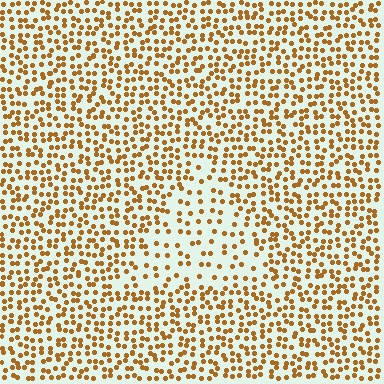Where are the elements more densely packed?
The elements are more densely packed outside the triangle boundary.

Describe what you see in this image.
The image contains small brown elements arranged at two different densities. A triangle-shaped region is visible where the elements are less densely packed than the surrounding area.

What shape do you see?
I see a triangle.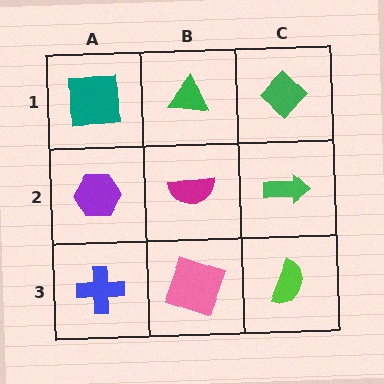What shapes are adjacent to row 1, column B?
A magenta semicircle (row 2, column B), a teal square (row 1, column A), a green diamond (row 1, column C).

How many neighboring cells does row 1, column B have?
3.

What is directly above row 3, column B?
A magenta semicircle.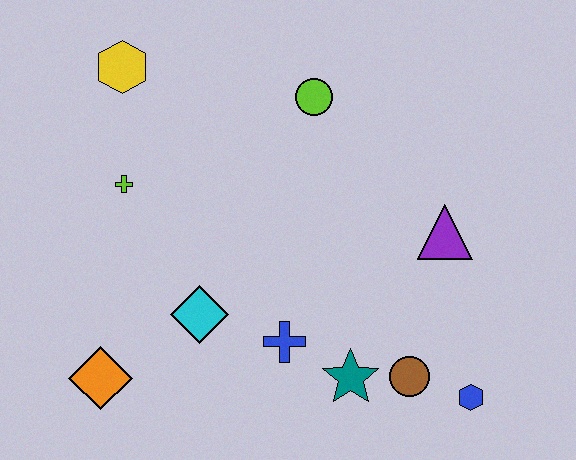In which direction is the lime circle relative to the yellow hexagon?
The lime circle is to the right of the yellow hexagon.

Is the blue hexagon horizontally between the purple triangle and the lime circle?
No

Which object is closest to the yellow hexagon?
The lime cross is closest to the yellow hexagon.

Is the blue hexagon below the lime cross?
Yes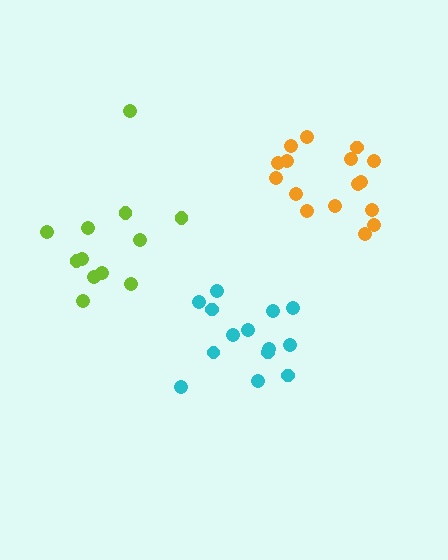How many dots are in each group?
Group 1: 14 dots, Group 2: 12 dots, Group 3: 16 dots (42 total).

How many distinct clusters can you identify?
There are 3 distinct clusters.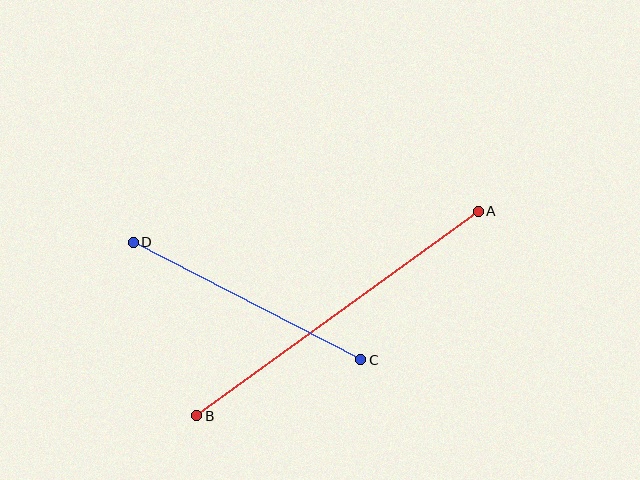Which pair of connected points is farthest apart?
Points A and B are farthest apart.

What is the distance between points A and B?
The distance is approximately 348 pixels.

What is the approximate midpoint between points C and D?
The midpoint is at approximately (247, 301) pixels.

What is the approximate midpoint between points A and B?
The midpoint is at approximately (337, 313) pixels.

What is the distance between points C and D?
The distance is approximately 256 pixels.